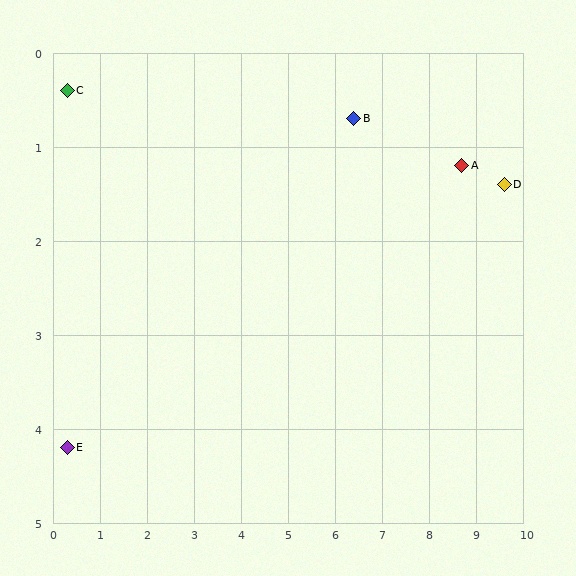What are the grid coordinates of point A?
Point A is at approximately (8.7, 1.2).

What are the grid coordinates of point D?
Point D is at approximately (9.6, 1.4).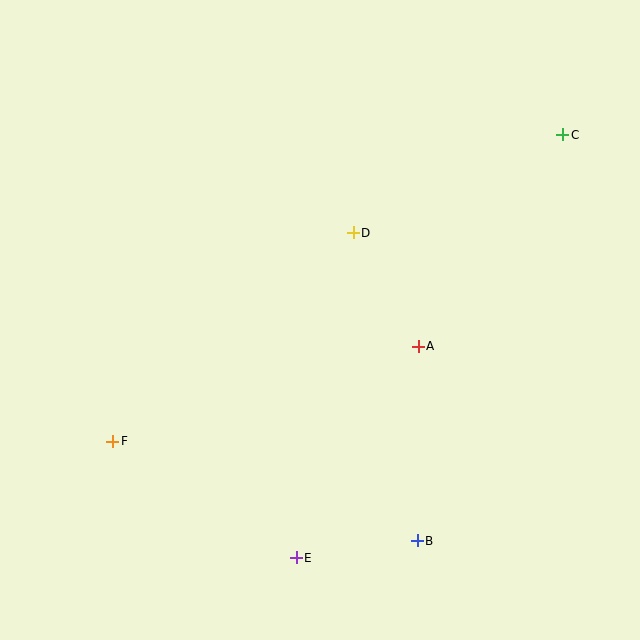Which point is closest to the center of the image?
Point D at (353, 233) is closest to the center.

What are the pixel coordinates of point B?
Point B is at (417, 541).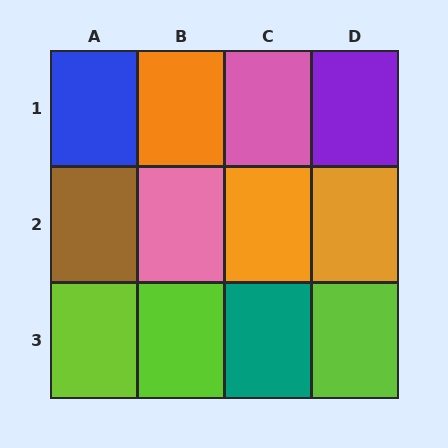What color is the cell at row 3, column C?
Teal.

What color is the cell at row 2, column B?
Pink.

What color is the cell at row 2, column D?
Orange.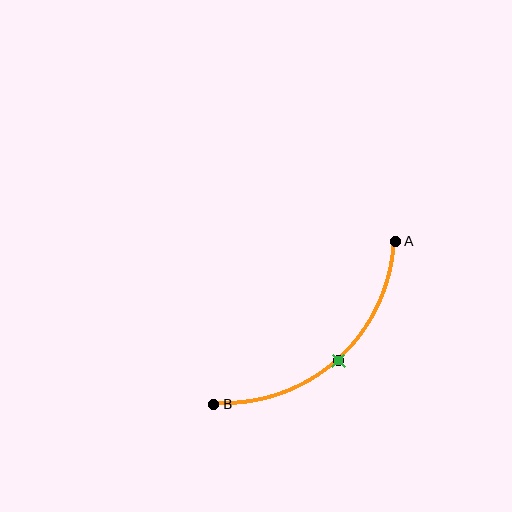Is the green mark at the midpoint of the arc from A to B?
Yes. The green mark lies on the arc at equal arc-length from both A and B — it is the arc midpoint.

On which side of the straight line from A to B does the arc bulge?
The arc bulges below and to the right of the straight line connecting A and B.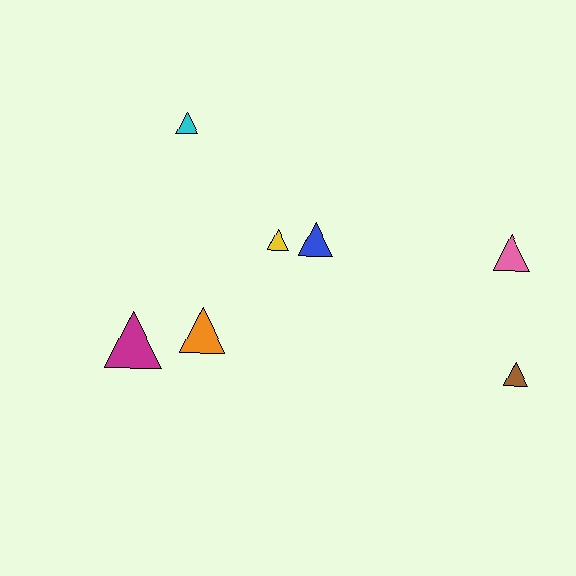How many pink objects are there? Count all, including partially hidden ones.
There is 1 pink object.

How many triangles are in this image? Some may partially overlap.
There are 7 triangles.